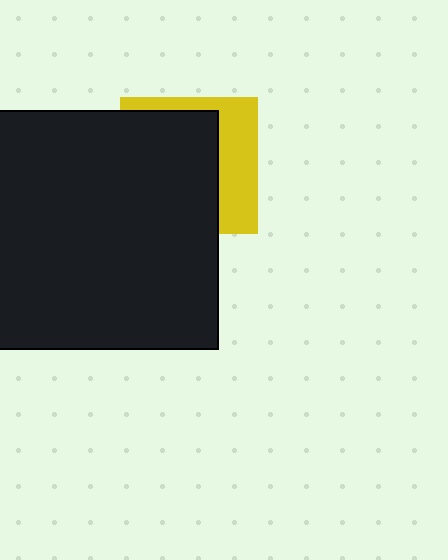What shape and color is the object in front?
The object in front is a black square.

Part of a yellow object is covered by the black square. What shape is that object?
It is a square.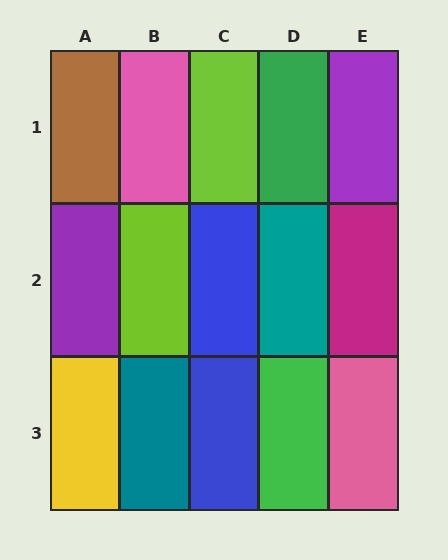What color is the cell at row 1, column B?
Pink.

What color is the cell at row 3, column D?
Green.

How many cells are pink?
2 cells are pink.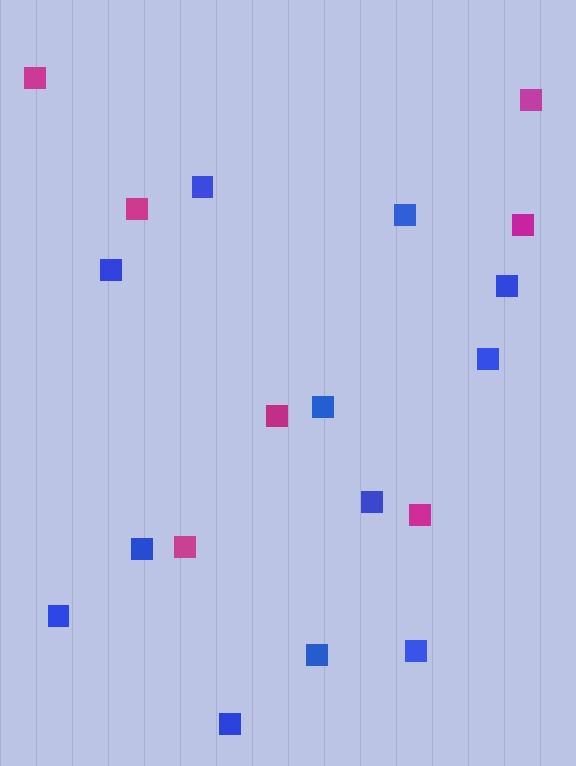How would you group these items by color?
There are 2 groups: one group of blue squares (12) and one group of magenta squares (7).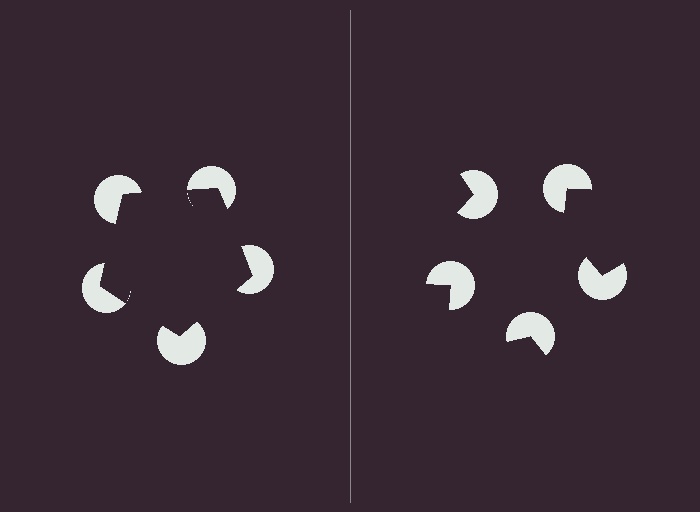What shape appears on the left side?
An illusory pentagon.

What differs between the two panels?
The pac-man discs are positioned identically on both sides; only the wedge orientations differ. On the left they align to a pentagon; on the right they are misaligned.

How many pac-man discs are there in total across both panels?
10 — 5 on each side.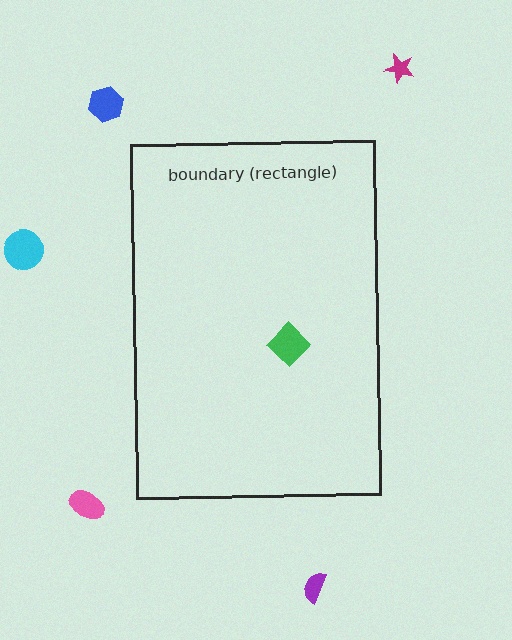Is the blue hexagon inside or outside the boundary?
Outside.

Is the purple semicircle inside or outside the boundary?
Outside.